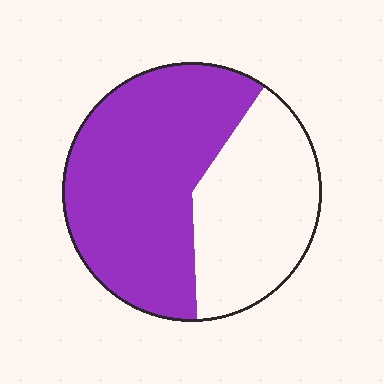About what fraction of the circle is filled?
About three fifths (3/5).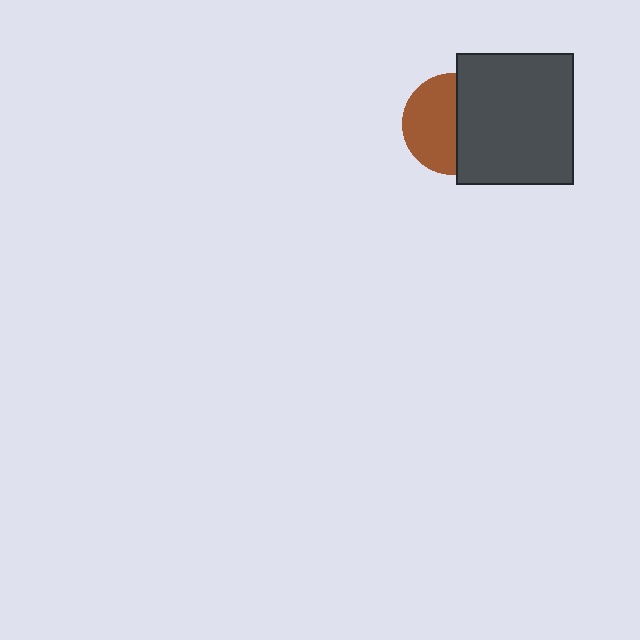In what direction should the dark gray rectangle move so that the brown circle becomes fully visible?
The dark gray rectangle should move right. That is the shortest direction to clear the overlap and leave the brown circle fully visible.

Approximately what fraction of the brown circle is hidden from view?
Roughly 47% of the brown circle is hidden behind the dark gray rectangle.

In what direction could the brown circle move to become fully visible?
The brown circle could move left. That would shift it out from behind the dark gray rectangle entirely.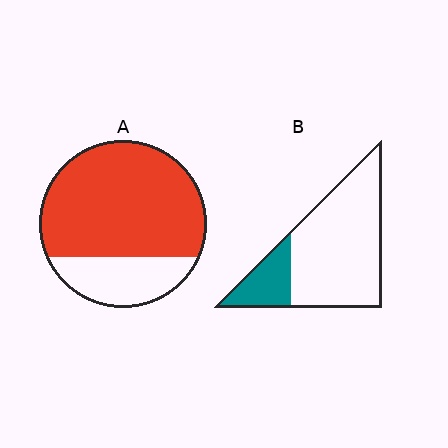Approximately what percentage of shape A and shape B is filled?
A is approximately 75% and B is approximately 20%.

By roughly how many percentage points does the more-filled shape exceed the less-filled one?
By roughly 55 percentage points (A over B).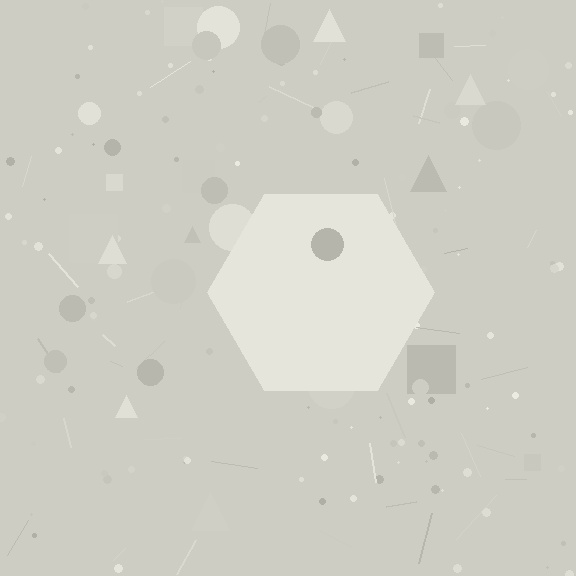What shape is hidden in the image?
A hexagon is hidden in the image.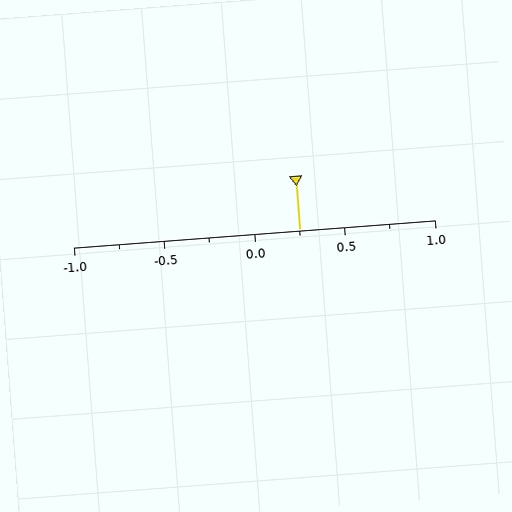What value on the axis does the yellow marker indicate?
The marker indicates approximately 0.25.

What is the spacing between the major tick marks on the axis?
The major ticks are spaced 0.5 apart.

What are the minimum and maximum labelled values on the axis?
The axis runs from -1.0 to 1.0.